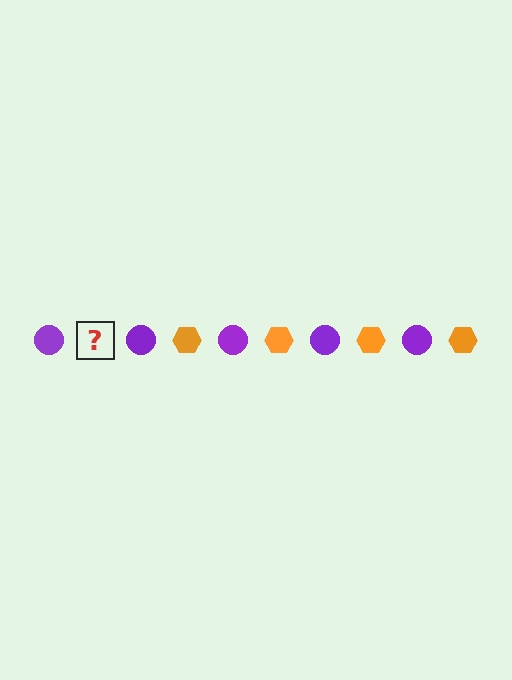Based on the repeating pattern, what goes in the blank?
The blank should be an orange hexagon.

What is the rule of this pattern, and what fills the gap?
The rule is that the pattern alternates between purple circle and orange hexagon. The gap should be filled with an orange hexagon.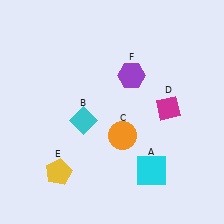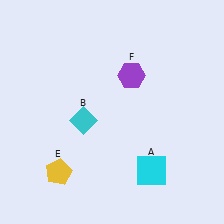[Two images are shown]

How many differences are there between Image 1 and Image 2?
There are 2 differences between the two images.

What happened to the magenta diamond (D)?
The magenta diamond (D) was removed in Image 2. It was in the top-right area of Image 1.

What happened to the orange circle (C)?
The orange circle (C) was removed in Image 2. It was in the bottom-right area of Image 1.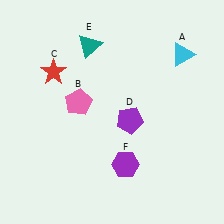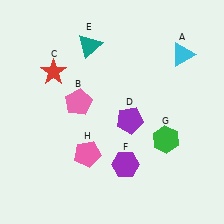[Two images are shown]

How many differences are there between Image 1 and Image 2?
There are 2 differences between the two images.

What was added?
A green hexagon (G), a pink pentagon (H) were added in Image 2.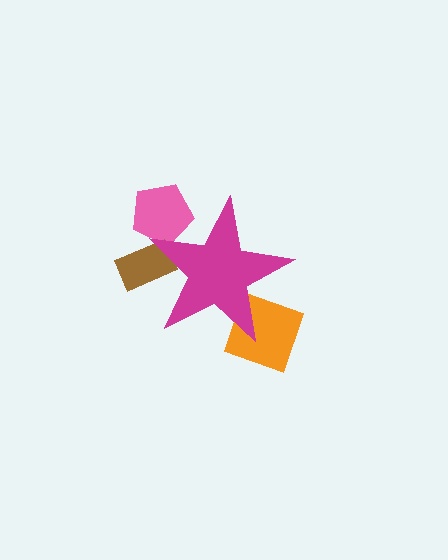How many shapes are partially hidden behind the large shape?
3 shapes are partially hidden.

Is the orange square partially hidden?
Yes, the orange square is partially hidden behind the magenta star.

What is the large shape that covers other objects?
A magenta star.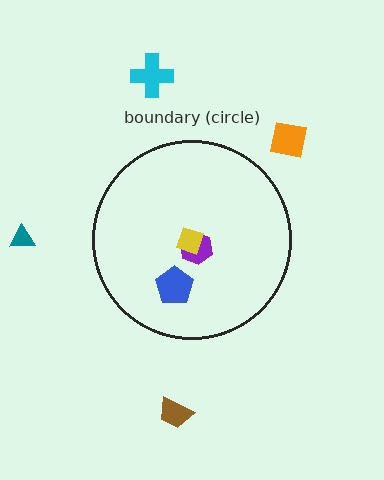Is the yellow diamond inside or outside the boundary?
Inside.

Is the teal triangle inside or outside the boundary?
Outside.